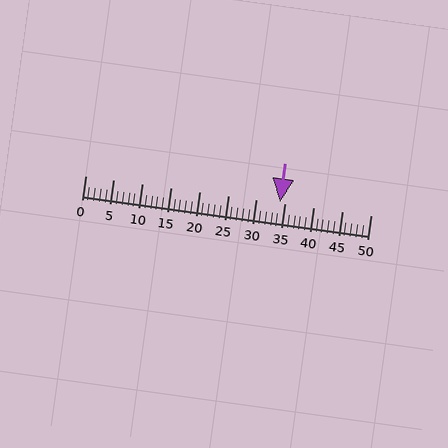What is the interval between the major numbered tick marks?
The major tick marks are spaced 5 units apart.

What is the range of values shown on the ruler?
The ruler shows values from 0 to 50.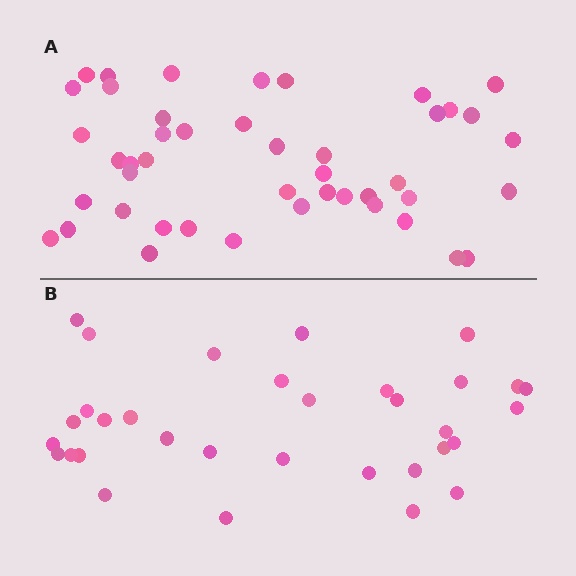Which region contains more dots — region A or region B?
Region A (the top region) has more dots.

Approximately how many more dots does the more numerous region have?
Region A has roughly 12 or so more dots than region B.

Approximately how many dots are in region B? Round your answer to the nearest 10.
About 30 dots. (The exact count is 33, which rounds to 30.)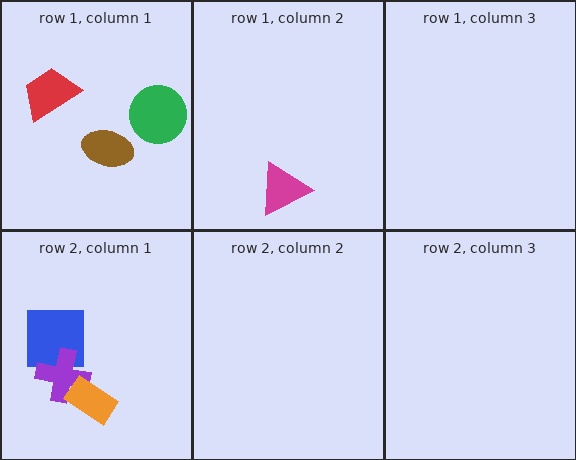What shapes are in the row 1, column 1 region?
The red trapezoid, the green circle, the brown ellipse.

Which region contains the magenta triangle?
The row 1, column 2 region.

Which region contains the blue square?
The row 2, column 1 region.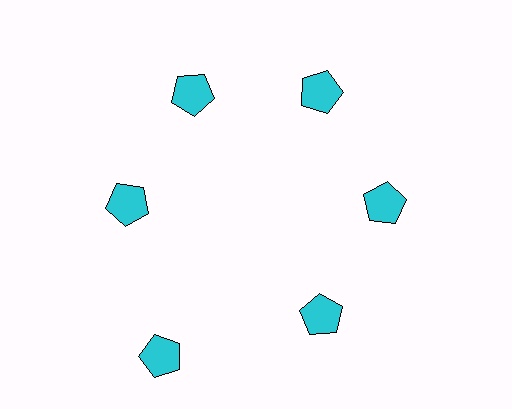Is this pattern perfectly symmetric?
No. The 6 cyan pentagons are arranged in a ring, but one element near the 7 o'clock position is pushed outward from the center, breaking the 6-fold rotational symmetry.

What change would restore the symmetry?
The symmetry would be restored by moving it inward, back onto the ring so that all 6 pentagons sit at equal angles and equal distance from the center.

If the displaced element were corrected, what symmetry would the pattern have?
It would have 6-fold rotational symmetry — the pattern would map onto itself every 60 degrees.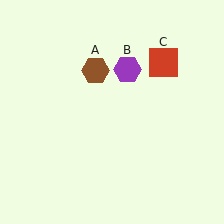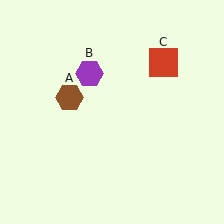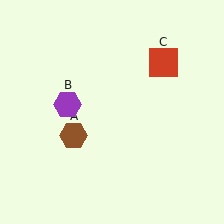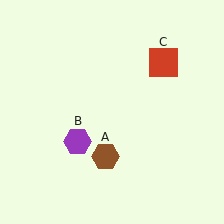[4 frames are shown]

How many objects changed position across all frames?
2 objects changed position: brown hexagon (object A), purple hexagon (object B).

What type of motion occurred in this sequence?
The brown hexagon (object A), purple hexagon (object B) rotated counterclockwise around the center of the scene.